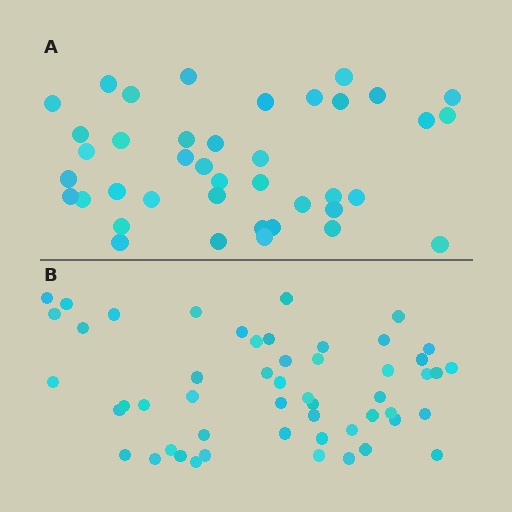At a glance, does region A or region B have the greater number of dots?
Region B (the bottom region) has more dots.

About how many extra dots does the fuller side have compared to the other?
Region B has roughly 12 or so more dots than region A.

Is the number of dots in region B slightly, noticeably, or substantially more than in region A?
Region B has noticeably more, but not dramatically so. The ratio is roughly 1.3 to 1.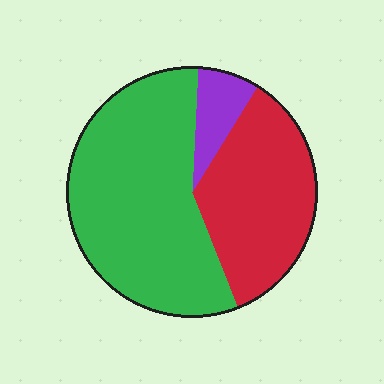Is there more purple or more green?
Green.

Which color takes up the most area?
Green, at roughly 55%.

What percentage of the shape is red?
Red takes up about one third (1/3) of the shape.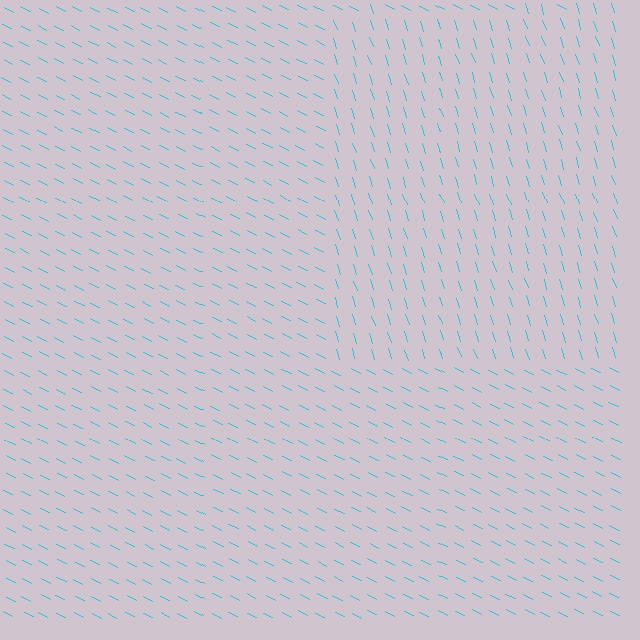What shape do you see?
I see a rectangle.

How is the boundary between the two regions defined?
The boundary is defined purely by a change in line orientation (approximately 45 degrees difference). All lines are the same color and thickness.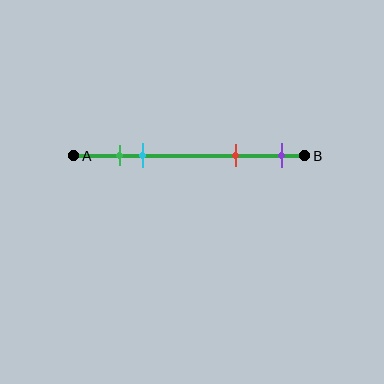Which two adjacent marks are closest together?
The green and cyan marks are the closest adjacent pair.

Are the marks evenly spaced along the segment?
No, the marks are not evenly spaced.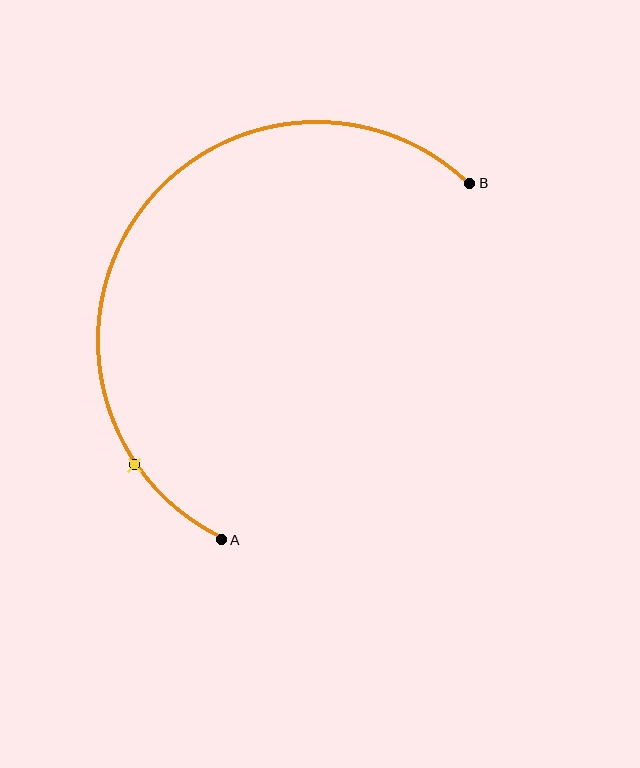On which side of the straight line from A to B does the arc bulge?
The arc bulges above and to the left of the straight line connecting A and B.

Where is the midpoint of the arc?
The arc midpoint is the point on the curve farthest from the straight line joining A and B. It sits above and to the left of that line.